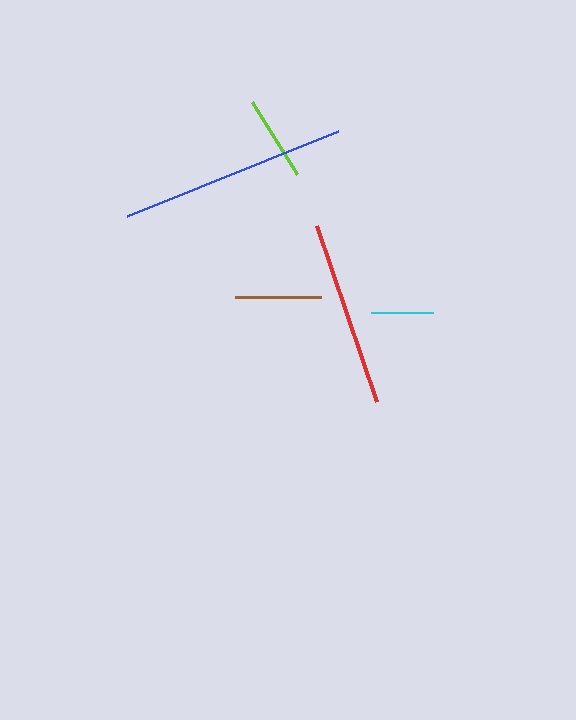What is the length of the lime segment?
The lime segment is approximately 85 pixels long.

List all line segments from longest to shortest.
From longest to shortest: blue, red, brown, lime, cyan.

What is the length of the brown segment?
The brown segment is approximately 86 pixels long.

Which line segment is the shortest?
The cyan line is the shortest at approximately 62 pixels.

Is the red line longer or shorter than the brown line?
The red line is longer than the brown line.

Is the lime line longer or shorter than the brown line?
The brown line is longer than the lime line.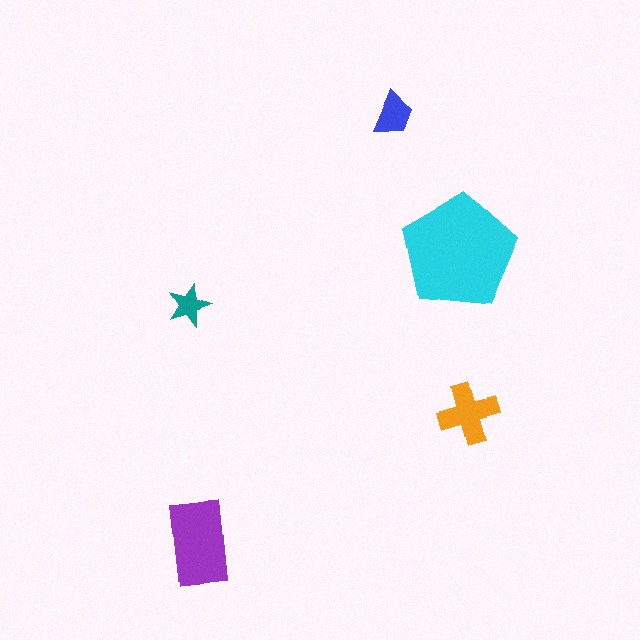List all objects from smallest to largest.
The teal star, the blue trapezoid, the orange cross, the purple rectangle, the cyan pentagon.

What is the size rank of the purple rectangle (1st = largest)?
2nd.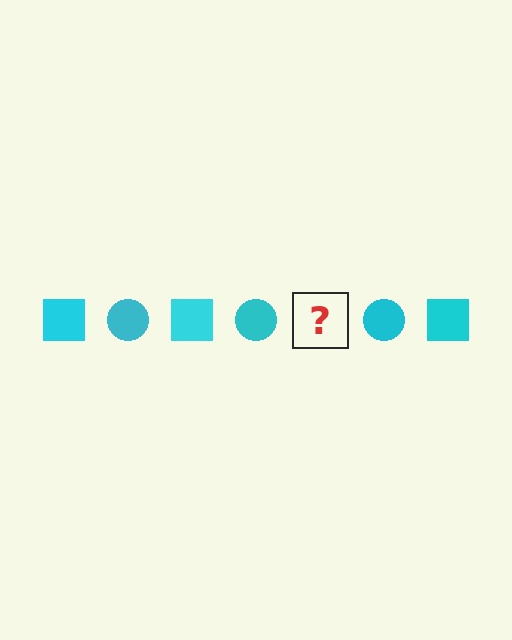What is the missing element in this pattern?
The missing element is a cyan square.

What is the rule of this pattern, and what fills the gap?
The rule is that the pattern cycles through square, circle shapes in cyan. The gap should be filled with a cyan square.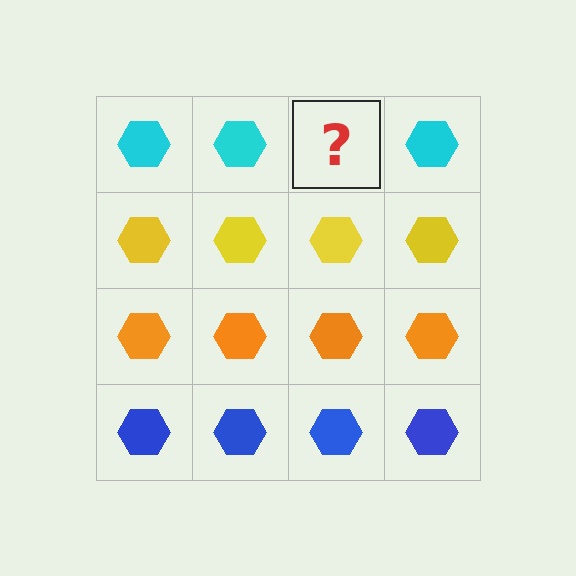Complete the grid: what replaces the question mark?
The question mark should be replaced with a cyan hexagon.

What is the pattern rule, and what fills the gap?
The rule is that each row has a consistent color. The gap should be filled with a cyan hexagon.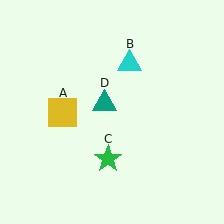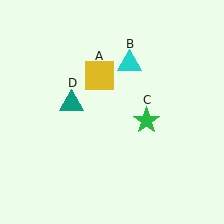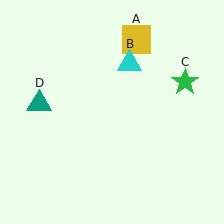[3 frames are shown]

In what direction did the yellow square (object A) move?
The yellow square (object A) moved up and to the right.